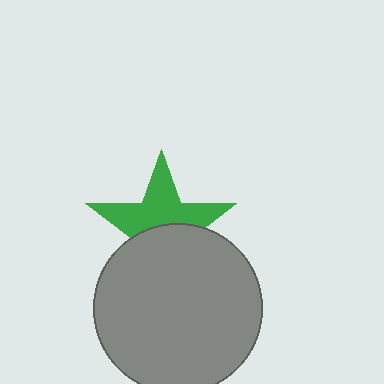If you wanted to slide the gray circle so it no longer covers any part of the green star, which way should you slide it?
Slide it down — that is the most direct way to separate the two shapes.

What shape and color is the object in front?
The object in front is a gray circle.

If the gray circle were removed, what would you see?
You would see the complete green star.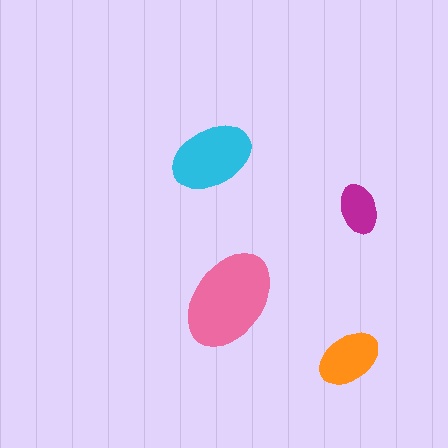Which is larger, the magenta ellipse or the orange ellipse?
The orange one.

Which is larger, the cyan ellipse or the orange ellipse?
The cyan one.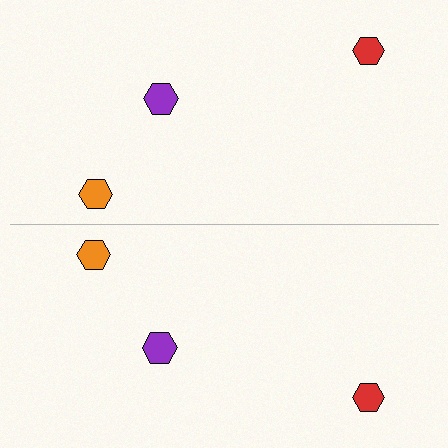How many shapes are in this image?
There are 6 shapes in this image.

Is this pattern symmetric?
Yes, this pattern has bilateral (reflection) symmetry.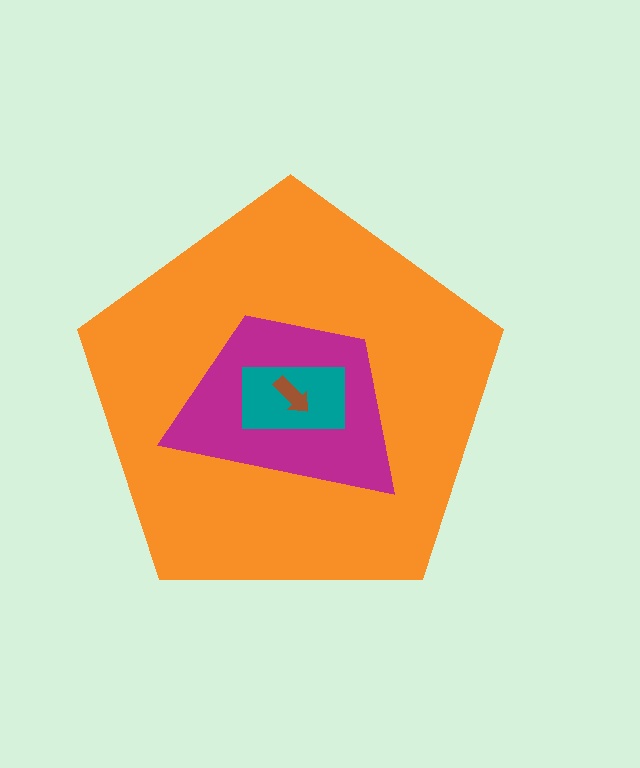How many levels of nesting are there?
4.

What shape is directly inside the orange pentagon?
The magenta trapezoid.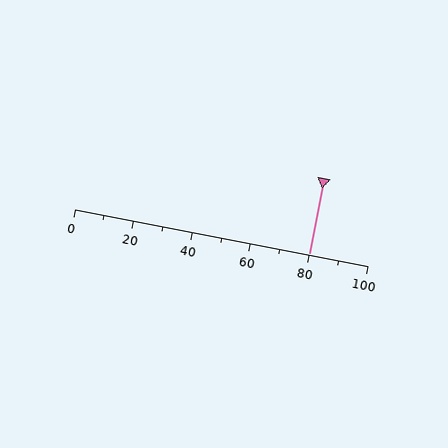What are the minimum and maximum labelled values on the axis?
The axis runs from 0 to 100.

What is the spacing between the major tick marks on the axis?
The major ticks are spaced 20 apart.